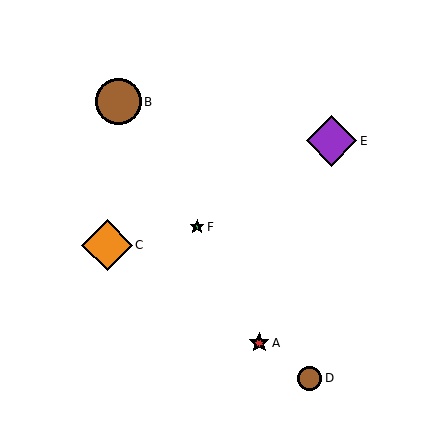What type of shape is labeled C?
Shape C is an orange diamond.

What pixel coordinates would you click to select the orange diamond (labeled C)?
Click at (107, 245) to select the orange diamond C.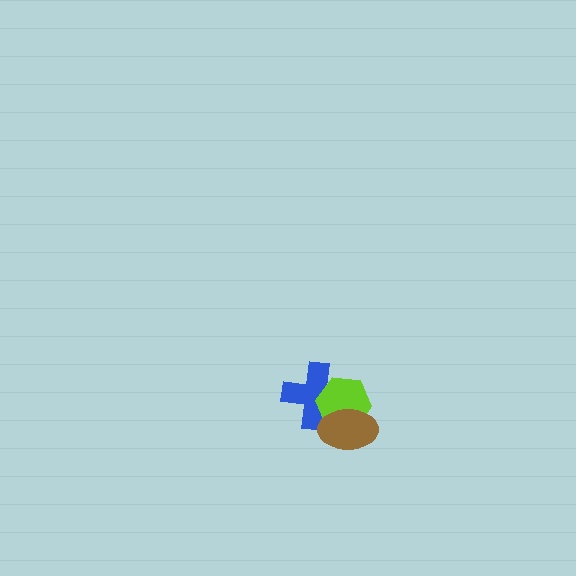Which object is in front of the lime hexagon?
The brown ellipse is in front of the lime hexagon.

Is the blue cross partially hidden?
Yes, it is partially covered by another shape.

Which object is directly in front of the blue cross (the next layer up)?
The lime hexagon is directly in front of the blue cross.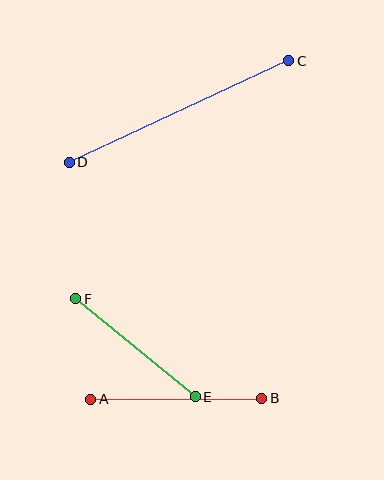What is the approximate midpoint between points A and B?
The midpoint is at approximately (176, 399) pixels.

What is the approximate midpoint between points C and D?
The midpoint is at approximately (179, 112) pixels.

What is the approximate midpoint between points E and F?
The midpoint is at approximately (136, 348) pixels.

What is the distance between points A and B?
The distance is approximately 171 pixels.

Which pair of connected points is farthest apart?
Points C and D are farthest apart.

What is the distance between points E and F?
The distance is approximately 154 pixels.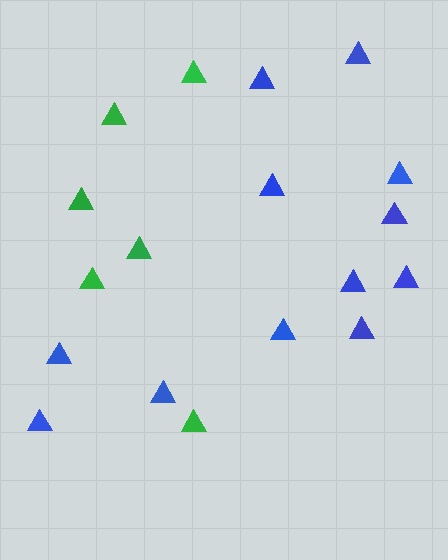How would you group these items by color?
There are 2 groups: one group of green triangles (6) and one group of blue triangles (12).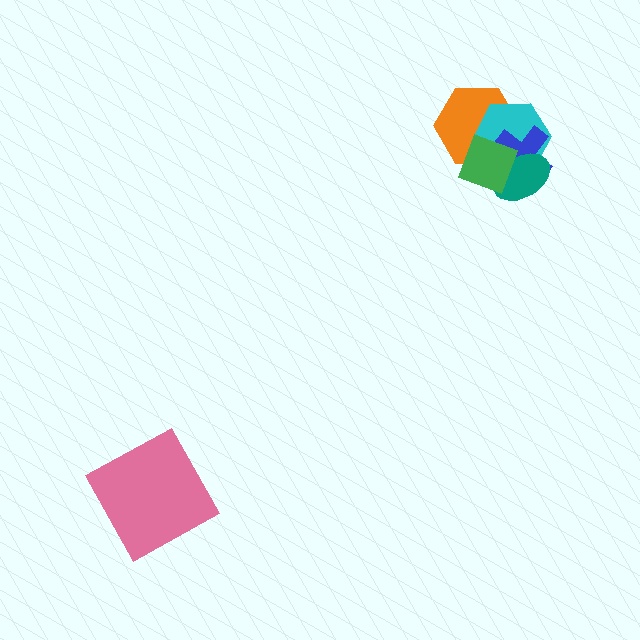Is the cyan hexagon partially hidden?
Yes, it is partially covered by another shape.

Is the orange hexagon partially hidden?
Yes, it is partially covered by another shape.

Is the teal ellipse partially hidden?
Yes, it is partially covered by another shape.